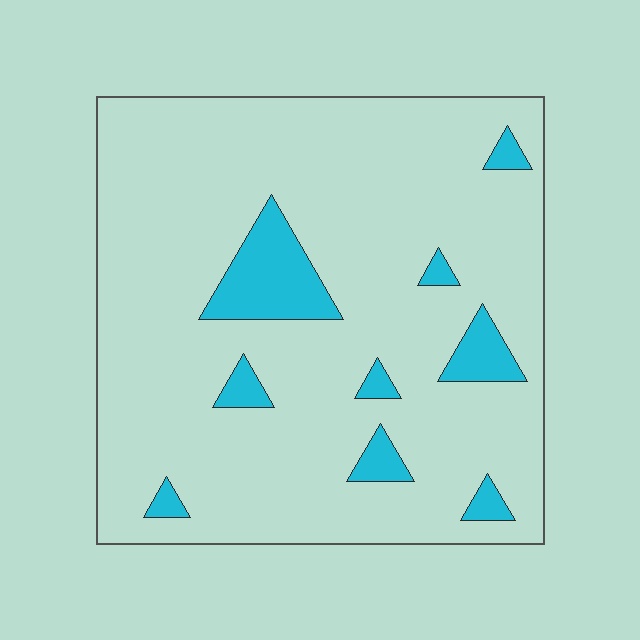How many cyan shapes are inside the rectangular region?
9.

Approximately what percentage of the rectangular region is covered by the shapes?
Approximately 10%.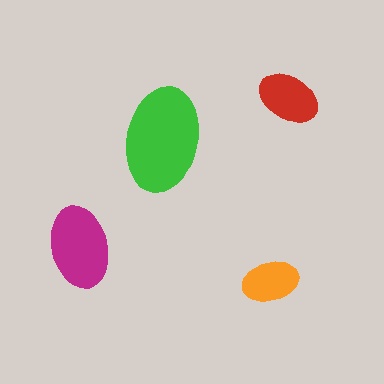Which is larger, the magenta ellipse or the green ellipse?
The green one.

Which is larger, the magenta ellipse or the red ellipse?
The magenta one.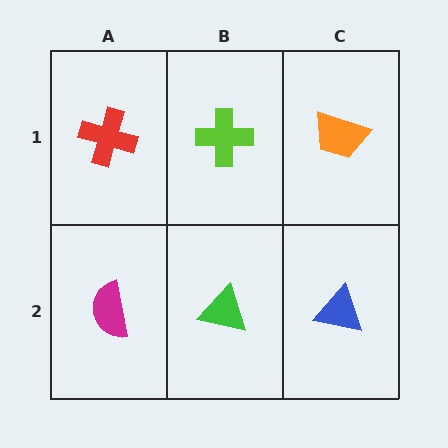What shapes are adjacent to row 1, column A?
A magenta semicircle (row 2, column A), a lime cross (row 1, column B).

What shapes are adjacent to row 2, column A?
A red cross (row 1, column A), a green triangle (row 2, column B).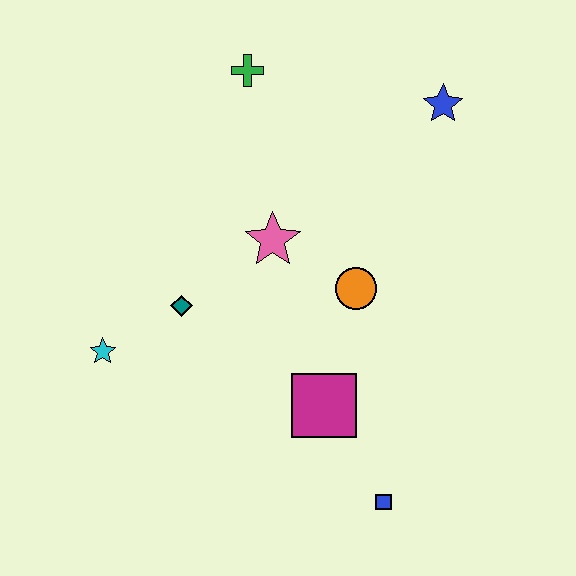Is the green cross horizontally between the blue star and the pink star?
No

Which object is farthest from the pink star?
The blue square is farthest from the pink star.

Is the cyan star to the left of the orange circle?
Yes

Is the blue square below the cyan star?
Yes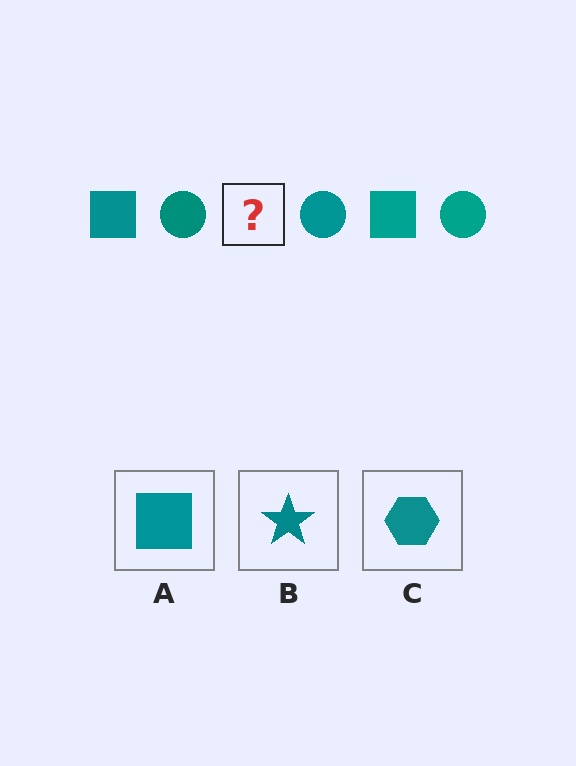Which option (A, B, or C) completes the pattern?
A.